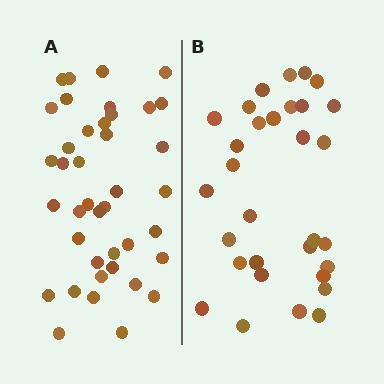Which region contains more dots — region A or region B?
Region A (the left region) has more dots.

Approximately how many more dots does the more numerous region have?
Region A has roughly 8 or so more dots than region B.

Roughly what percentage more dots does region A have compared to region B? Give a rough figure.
About 30% more.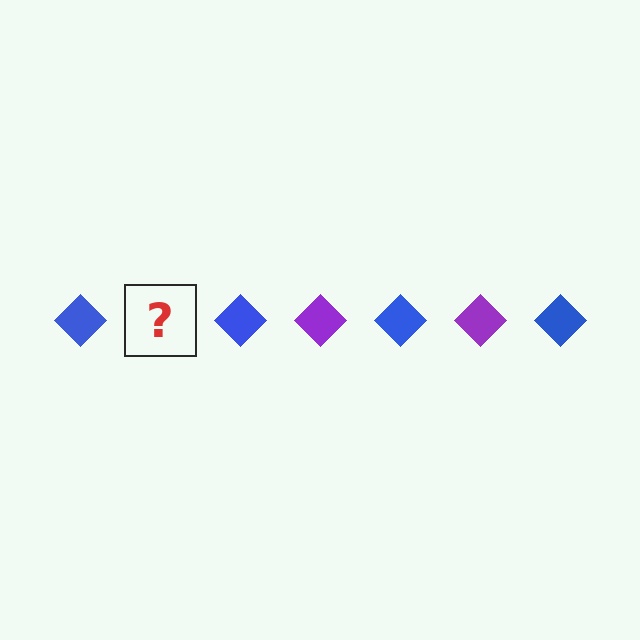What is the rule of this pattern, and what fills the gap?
The rule is that the pattern cycles through blue, purple diamonds. The gap should be filled with a purple diamond.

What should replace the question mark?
The question mark should be replaced with a purple diamond.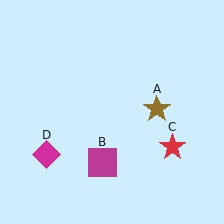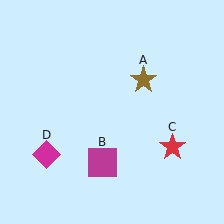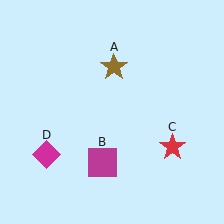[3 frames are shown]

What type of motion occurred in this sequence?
The brown star (object A) rotated counterclockwise around the center of the scene.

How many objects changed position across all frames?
1 object changed position: brown star (object A).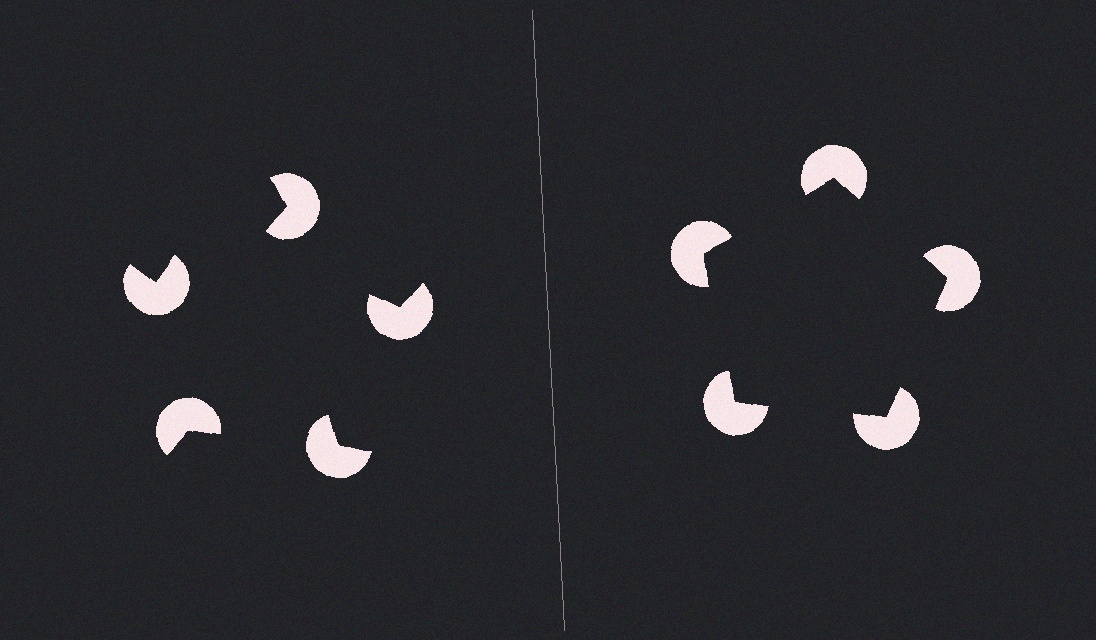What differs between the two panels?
The pac-man discs are positioned identically on both sides; only the wedge orientations differ. On the right they align to a pentagon; on the left they are misaligned.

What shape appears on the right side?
An illusory pentagon.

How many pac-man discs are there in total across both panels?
10 — 5 on each side.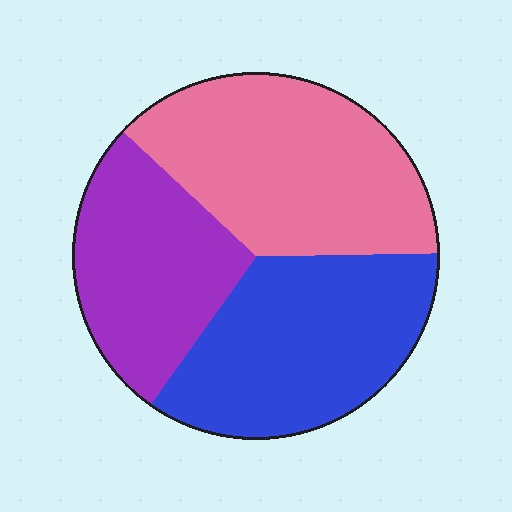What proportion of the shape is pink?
Pink covers 38% of the shape.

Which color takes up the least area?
Purple, at roughly 25%.